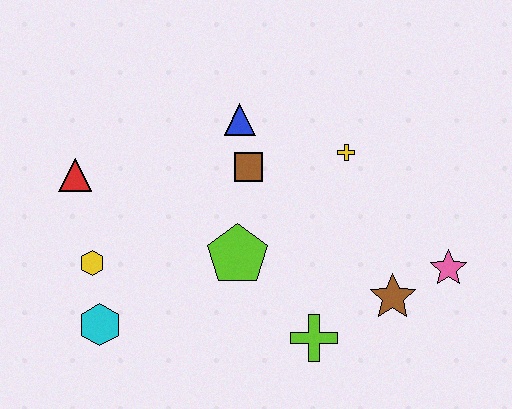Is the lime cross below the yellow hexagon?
Yes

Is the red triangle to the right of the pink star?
No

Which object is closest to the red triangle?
The yellow hexagon is closest to the red triangle.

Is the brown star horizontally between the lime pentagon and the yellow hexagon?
No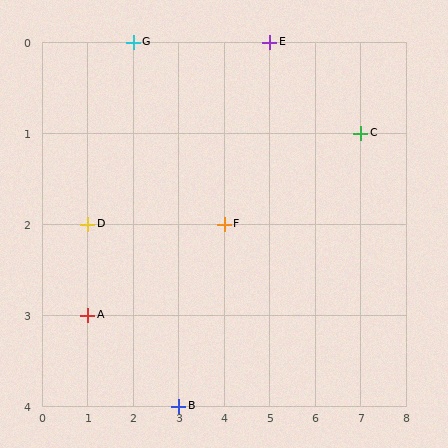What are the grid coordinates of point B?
Point B is at grid coordinates (3, 4).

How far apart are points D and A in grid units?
Points D and A are 1 row apart.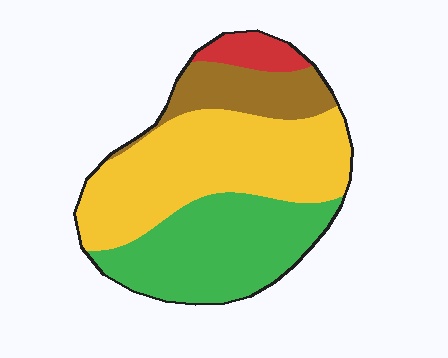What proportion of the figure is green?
Green covers roughly 35% of the figure.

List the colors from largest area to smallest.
From largest to smallest: yellow, green, brown, red.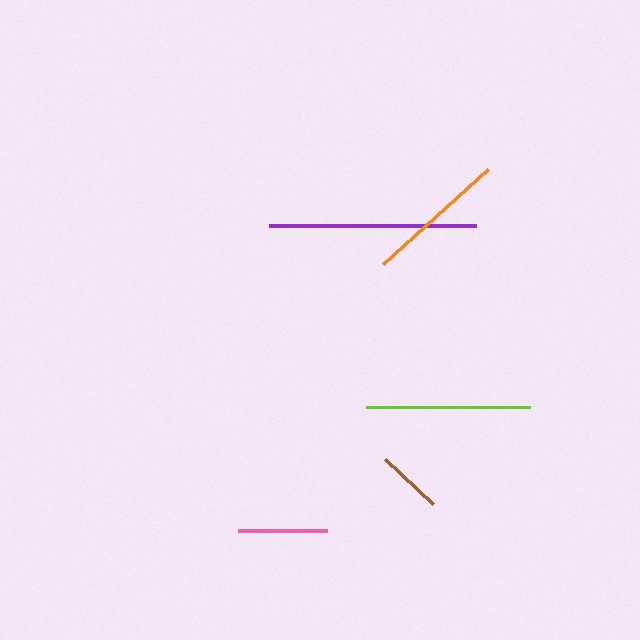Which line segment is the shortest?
The brown line is the shortest at approximately 66 pixels.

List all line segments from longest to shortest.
From longest to shortest: purple, lime, orange, pink, brown.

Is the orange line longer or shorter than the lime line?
The lime line is longer than the orange line.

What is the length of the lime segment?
The lime segment is approximately 164 pixels long.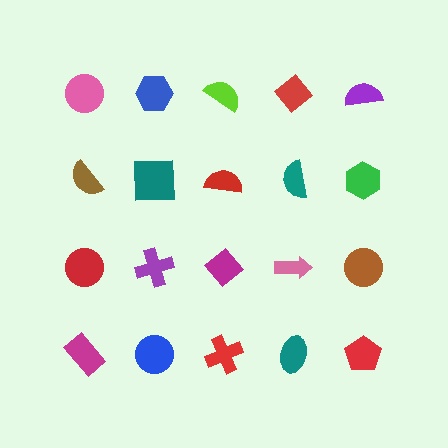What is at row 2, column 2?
A teal square.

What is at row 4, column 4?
A teal ellipse.